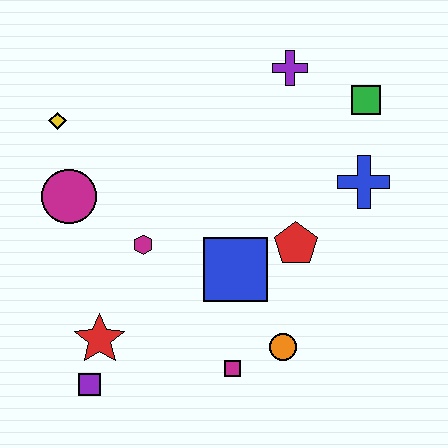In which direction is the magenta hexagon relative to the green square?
The magenta hexagon is to the left of the green square.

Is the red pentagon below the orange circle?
No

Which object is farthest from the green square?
The purple square is farthest from the green square.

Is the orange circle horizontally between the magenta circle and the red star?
No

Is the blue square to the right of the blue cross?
No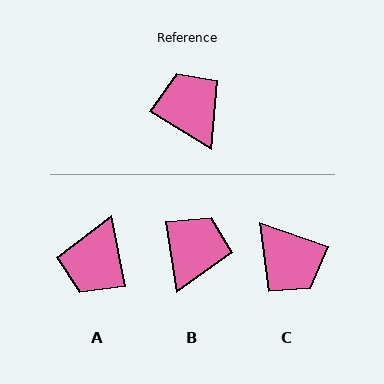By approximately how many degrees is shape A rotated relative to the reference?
Approximately 133 degrees counter-clockwise.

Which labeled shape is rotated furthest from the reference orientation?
C, about 167 degrees away.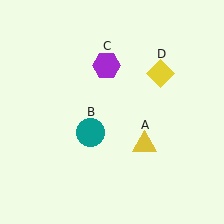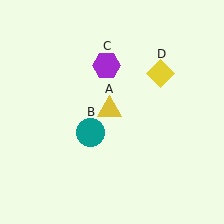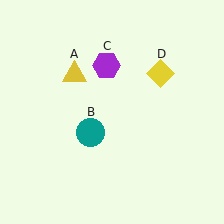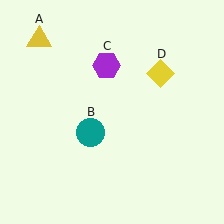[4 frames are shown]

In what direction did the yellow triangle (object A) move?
The yellow triangle (object A) moved up and to the left.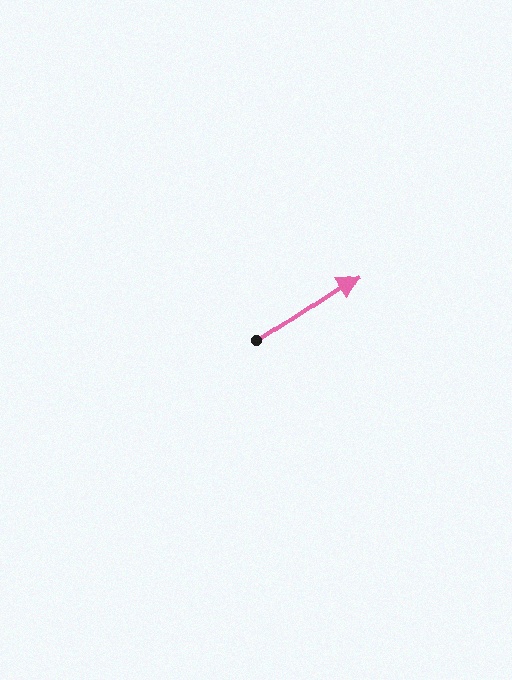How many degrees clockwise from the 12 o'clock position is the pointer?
Approximately 57 degrees.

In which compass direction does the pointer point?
Northeast.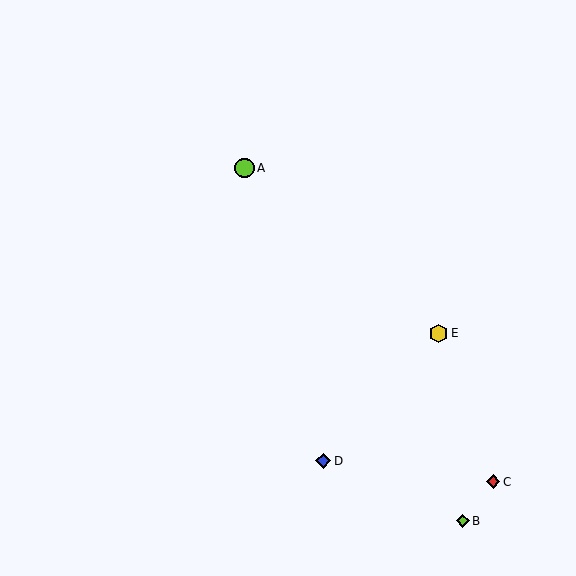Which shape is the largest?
The lime circle (labeled A) is the largest.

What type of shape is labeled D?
Shape D is a blue diamond.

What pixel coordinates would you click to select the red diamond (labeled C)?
Click at (493, 482) to select the red diamond C.